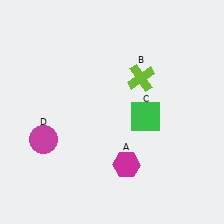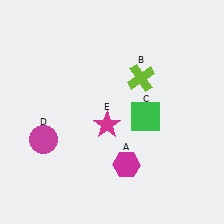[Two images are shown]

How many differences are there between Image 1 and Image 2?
There is 1 difference between the two images.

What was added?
A magenta star (E) was added in Image 2.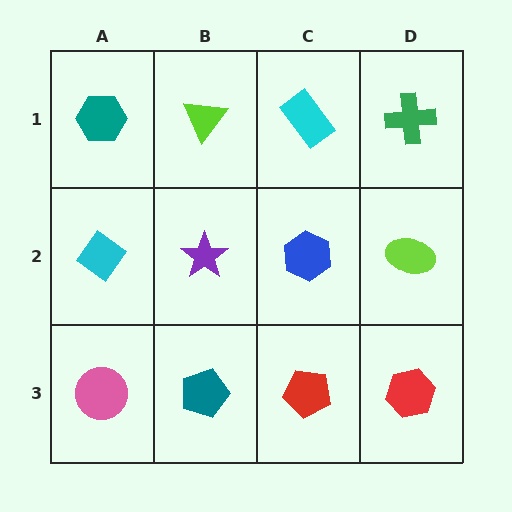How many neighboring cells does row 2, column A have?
3.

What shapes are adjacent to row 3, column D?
A lime ellipse (row 2, column D), a red pentagon (row 3, column C).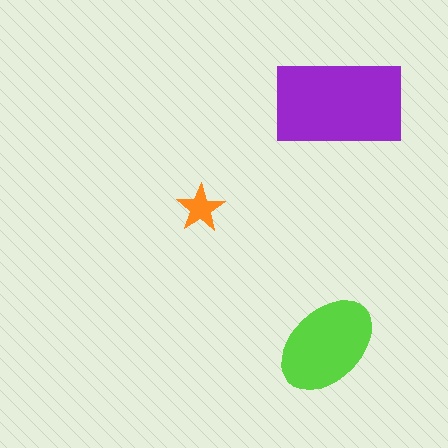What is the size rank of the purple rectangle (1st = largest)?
1st.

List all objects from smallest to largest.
The orange star, the lime ellipse, the purple rectangle.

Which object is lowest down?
The lime ellipse is bottommost.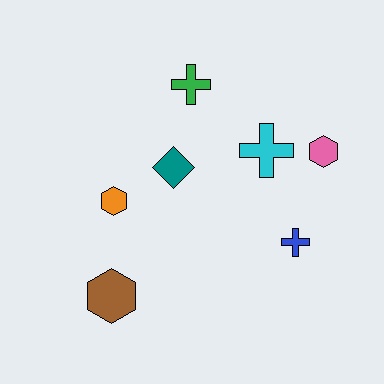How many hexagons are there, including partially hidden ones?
There are 3 hexagons.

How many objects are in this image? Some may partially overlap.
There are 7 objects.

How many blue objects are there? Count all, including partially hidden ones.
There is 1 blue object.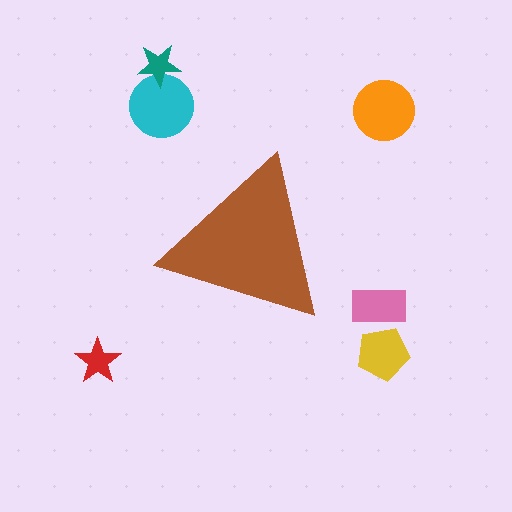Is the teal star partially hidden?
No, the teal star is fully visible.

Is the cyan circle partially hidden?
No, the cyan circle is fully visible.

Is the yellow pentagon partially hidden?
No, the yellow pentagon is fully visible.